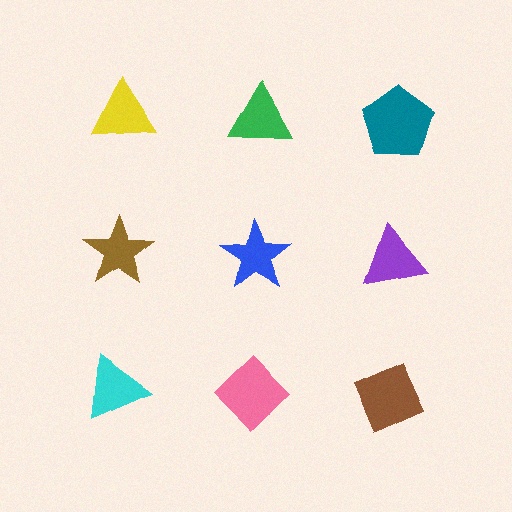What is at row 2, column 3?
A purple triangle.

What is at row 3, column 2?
A pink diamond.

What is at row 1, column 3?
A teal pentagon.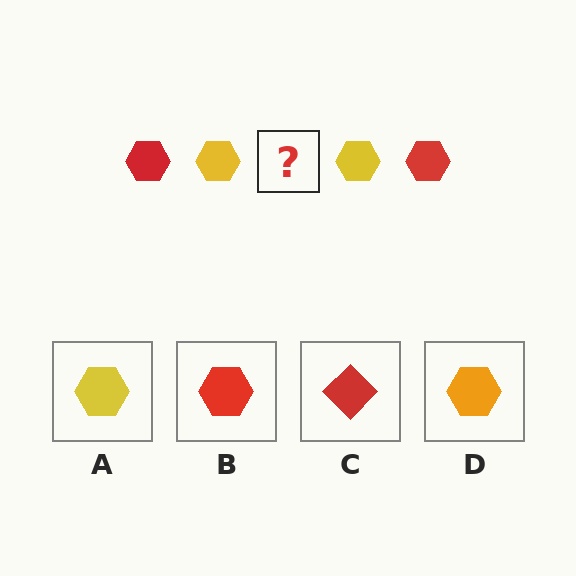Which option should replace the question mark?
Option B.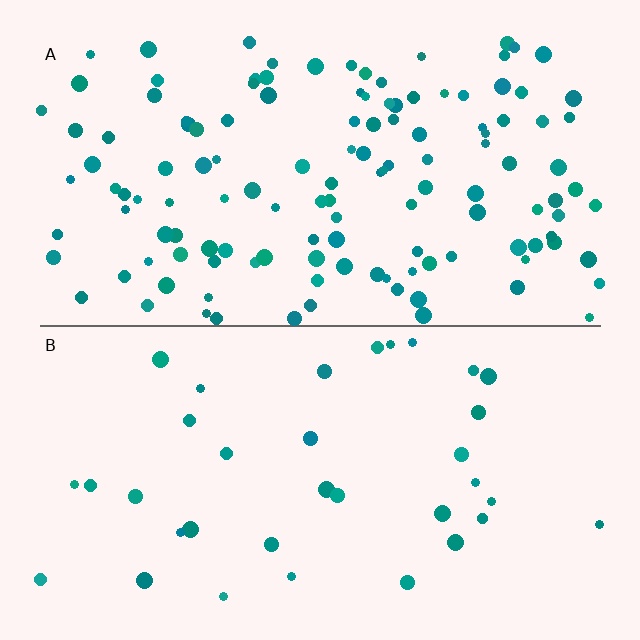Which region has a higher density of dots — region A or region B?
A (the top).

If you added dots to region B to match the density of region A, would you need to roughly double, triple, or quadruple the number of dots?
Approximately quadruple.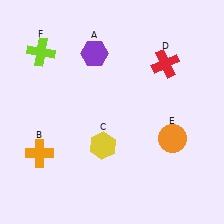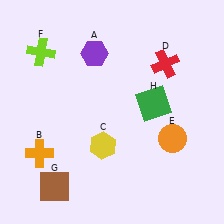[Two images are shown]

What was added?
A brown square (G), a green square (H) were added in Image 2.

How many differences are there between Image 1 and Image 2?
There are 2 differences between the two images.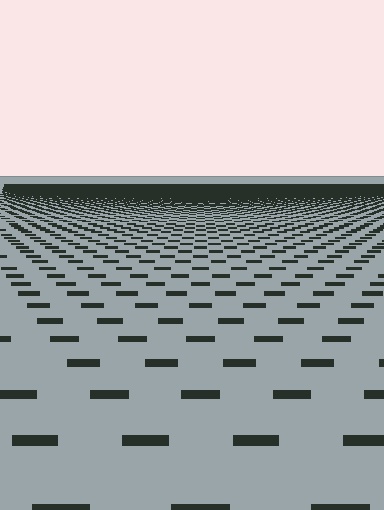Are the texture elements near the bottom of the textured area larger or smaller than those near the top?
Larger. Near the bottom, elements are closer to the viewer and appear at a bigger on-screen size.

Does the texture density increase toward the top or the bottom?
Density increases toward the top.